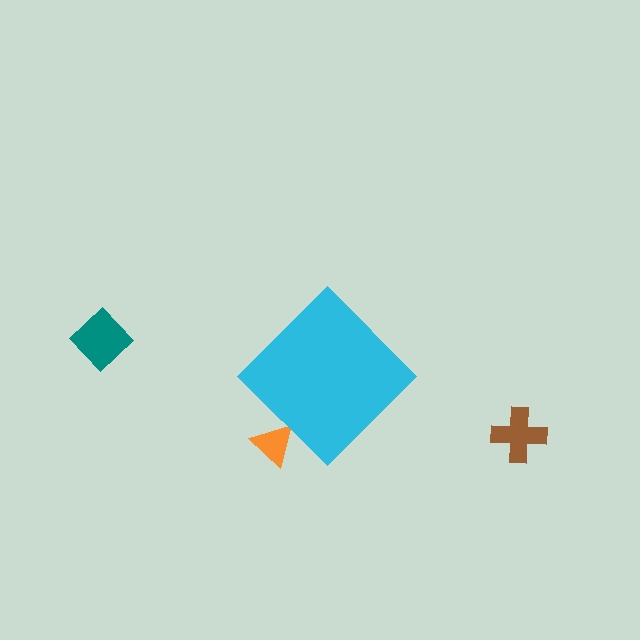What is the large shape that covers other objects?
A cyan diamond.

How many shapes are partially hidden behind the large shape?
1 shape is partially hidden.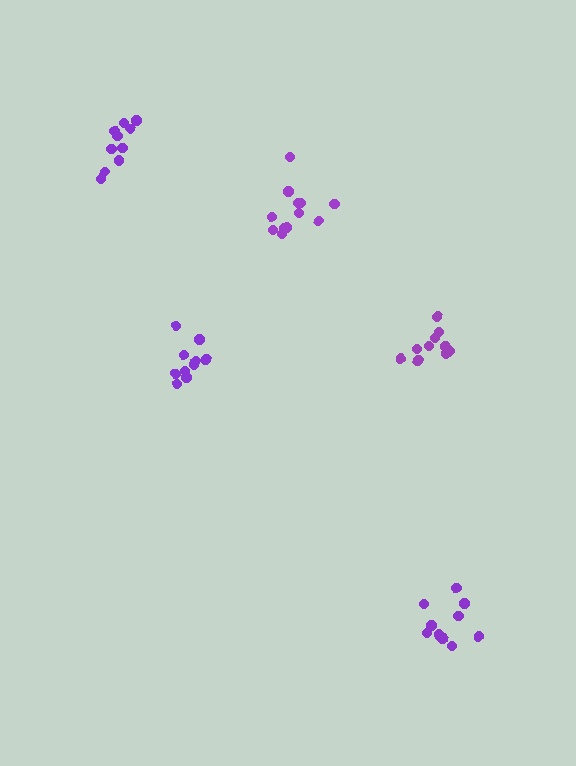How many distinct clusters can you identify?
There are 5 distinct clusters.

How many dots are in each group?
Group 1: 12 dots, Group 2: 10 dots, Group 3: 10 dots, Group 4: 10 dots, Group 5: 10 dots (52 total).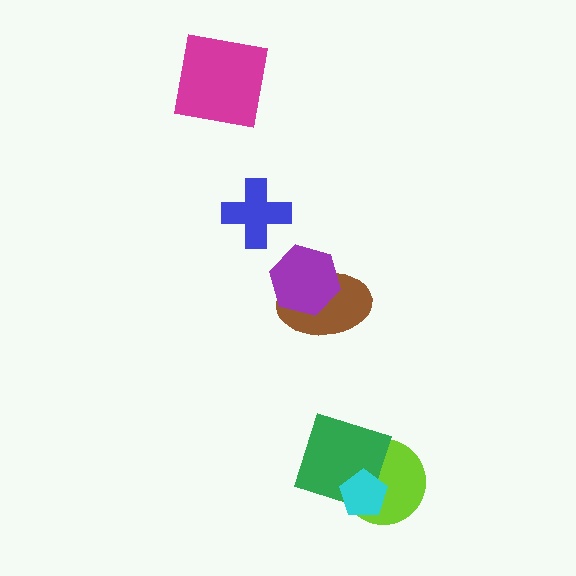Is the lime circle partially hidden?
Yes, it is partially covered by another shape.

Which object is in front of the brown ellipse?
The purple hexagon is in front of the brown ellipse.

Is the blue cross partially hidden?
No, no other shape covers it.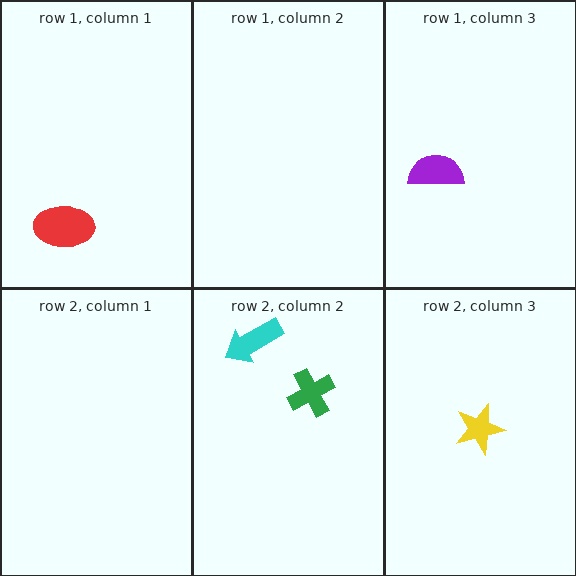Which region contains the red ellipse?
The row 1, column 1 region.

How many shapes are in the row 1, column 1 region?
1.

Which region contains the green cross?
The row 2, column 2 region.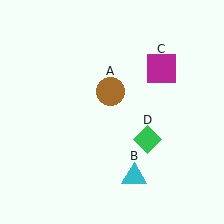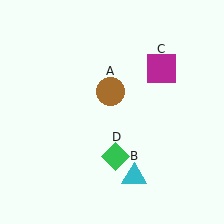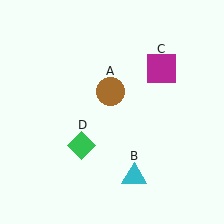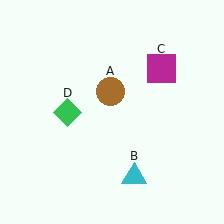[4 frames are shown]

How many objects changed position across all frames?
1 object changed position: green diamond (object D).